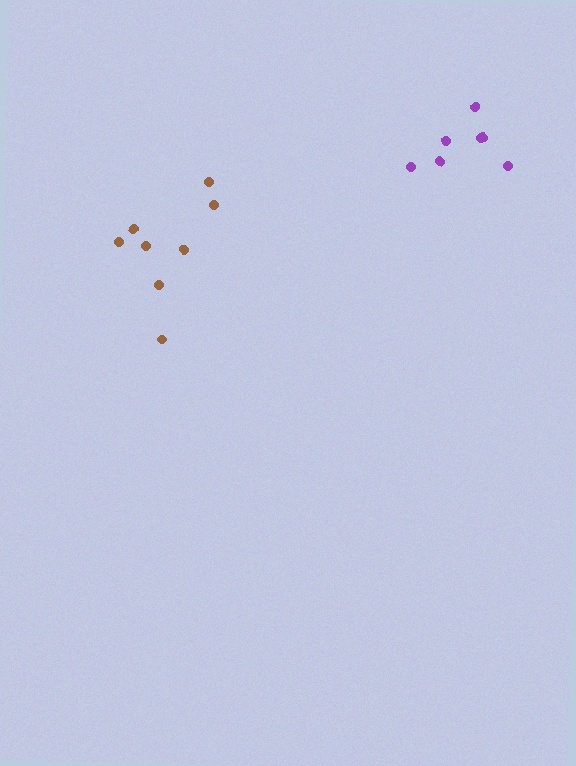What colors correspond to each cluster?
The clusters are colored: brown, purple.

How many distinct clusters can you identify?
There are 2 distinct clusters.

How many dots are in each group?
Group 1: 8 dots, Group 2: 7 dots (15 total).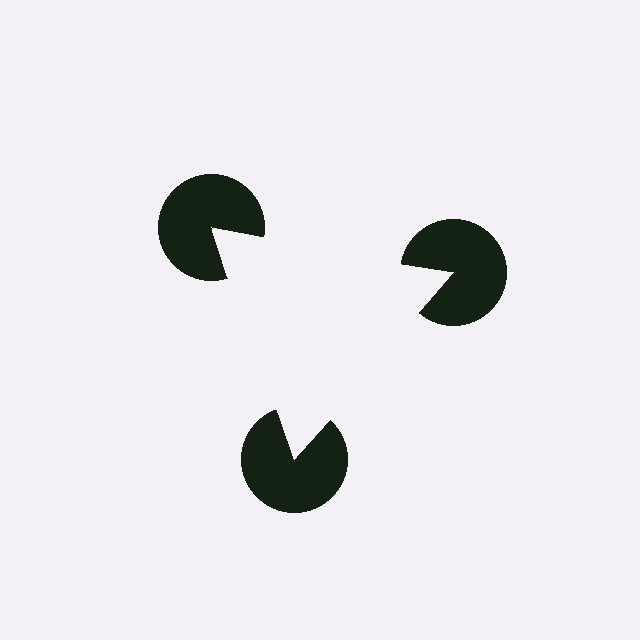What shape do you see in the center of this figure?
An illusory triangle — its edges are inferred from the aligned wedge cuts in the pac-man discs, not physically drawn.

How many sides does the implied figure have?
3 sides.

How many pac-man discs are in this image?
There are 3 — one at each vertex of the illusory triangle.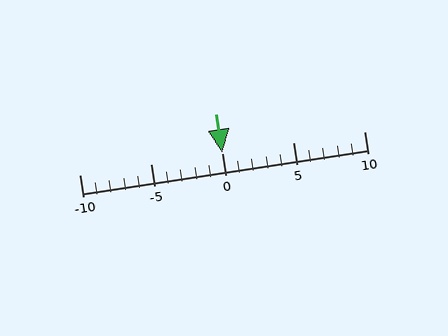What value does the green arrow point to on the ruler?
The green arrow points to approximately 0.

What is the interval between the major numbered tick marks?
The major tick marks are spaced 5 units apart.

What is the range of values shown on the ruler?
The ruler shows values from -10 to 10.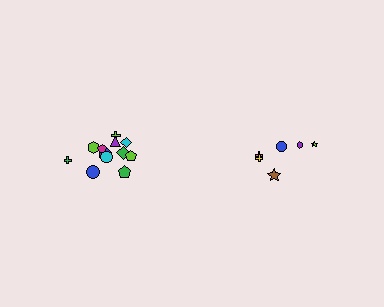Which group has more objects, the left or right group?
The left group.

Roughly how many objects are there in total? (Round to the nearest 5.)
Roughly 20 objects in total.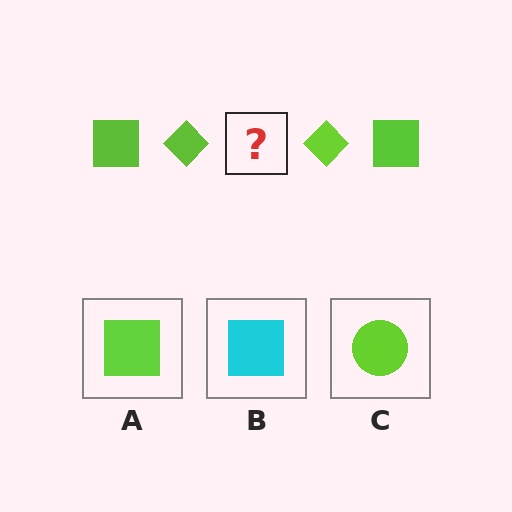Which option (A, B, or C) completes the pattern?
A.